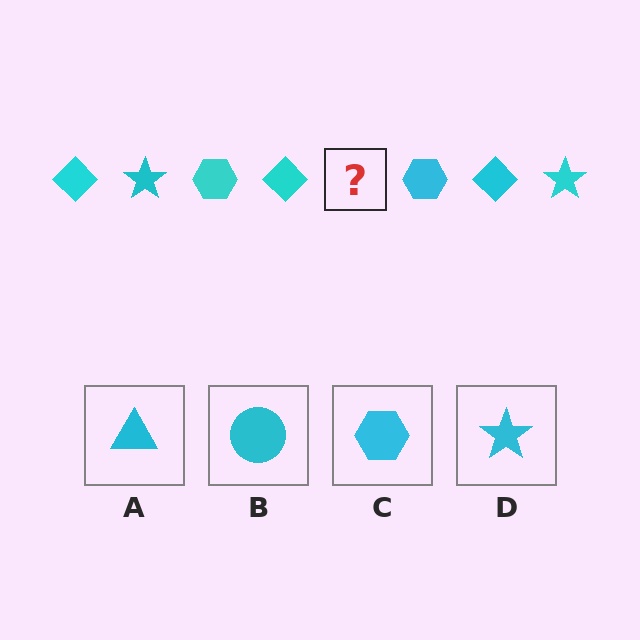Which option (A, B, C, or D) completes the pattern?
D.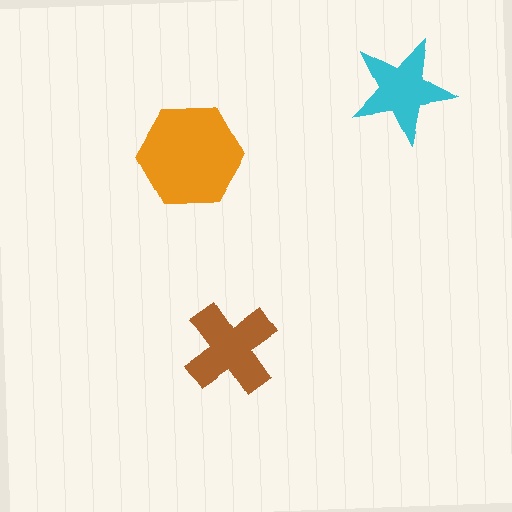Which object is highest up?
The cyan star is topmost.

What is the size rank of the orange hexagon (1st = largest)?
1st.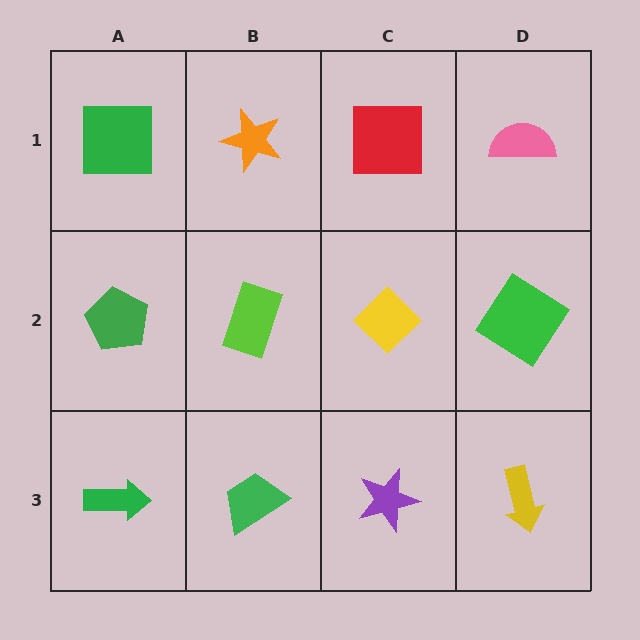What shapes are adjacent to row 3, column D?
A green diamond (row 2, column D), a purple star (row 3, column C).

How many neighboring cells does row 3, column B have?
3.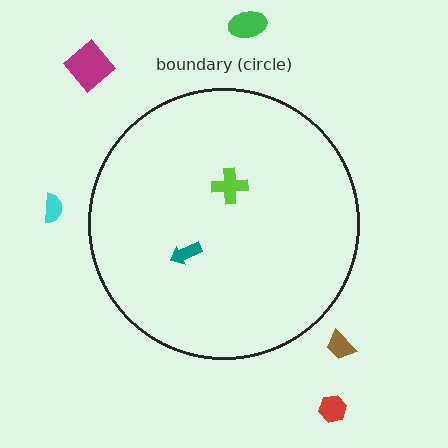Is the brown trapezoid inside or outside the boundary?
Outside.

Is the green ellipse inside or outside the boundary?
Outside.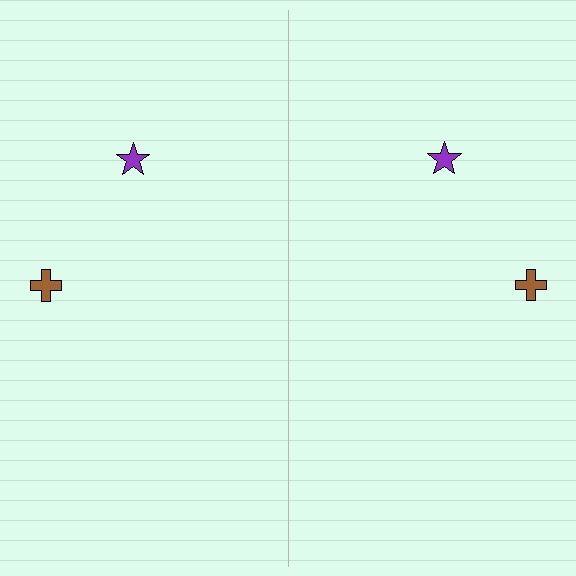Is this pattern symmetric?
Yes, this pattern has bilateral (reflection) symmetry.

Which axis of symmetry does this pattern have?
The pattern has a vertical axis of symmetry running through the center of the image.